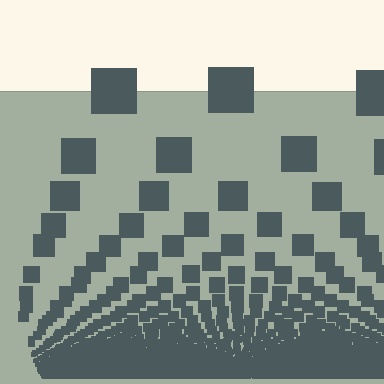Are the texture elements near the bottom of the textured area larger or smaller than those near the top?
Smaller. The gradient is inverted — elements near the bottom are smaller and denser.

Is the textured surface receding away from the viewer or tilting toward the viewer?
The surface appears to tilt toward the viewer. Texture elements get larger and sparser toward the top.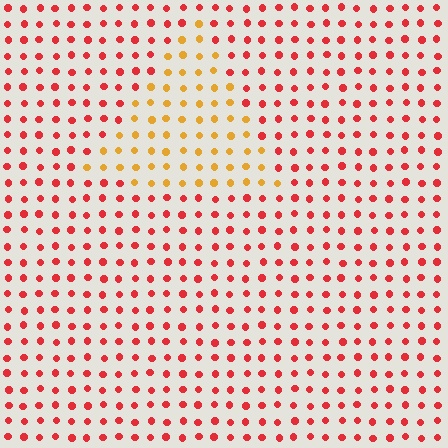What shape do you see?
I see a triangle.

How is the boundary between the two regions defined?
The boundary is defined purely by a slight shift in hue (about 43 degrees). Spacing, size, and orientation are identical on both sides.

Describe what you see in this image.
The image is filled with small red elements in a uniform arrangement. A triangle-shaped region is visible where the elements are tinted to a slightly different hue, forming a subtle color boundary.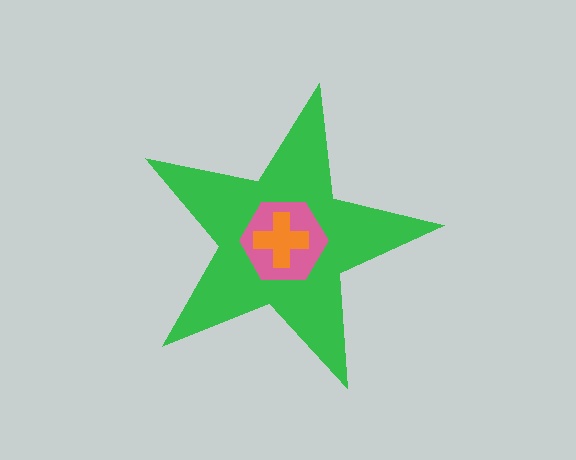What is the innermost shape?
The orange cross.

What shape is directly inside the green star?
The pink hexagon.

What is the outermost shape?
The green star.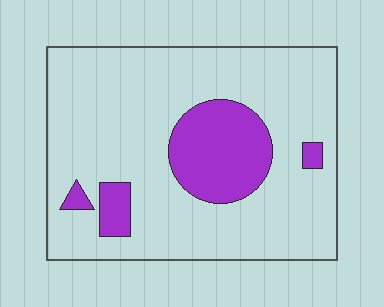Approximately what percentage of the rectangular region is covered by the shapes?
Approximately 20%.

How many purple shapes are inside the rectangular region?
4.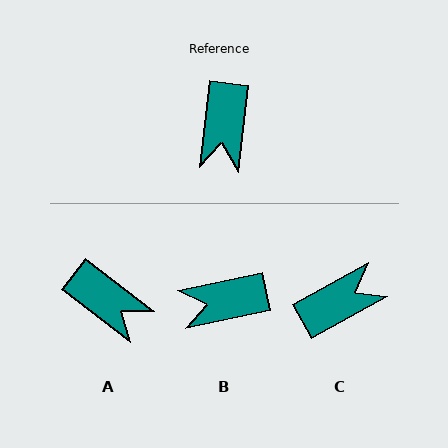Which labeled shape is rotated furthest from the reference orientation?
C, about 126 degrees away.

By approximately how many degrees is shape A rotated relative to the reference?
Approximately 60 degrees counter-clockwise.